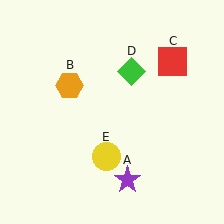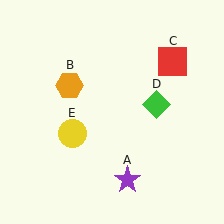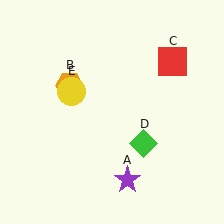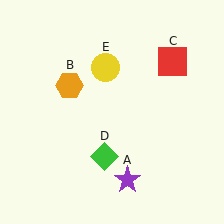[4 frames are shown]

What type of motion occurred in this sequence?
The green diamond (object D), yellow circle (object E) rotated clockwise around the center of the scene.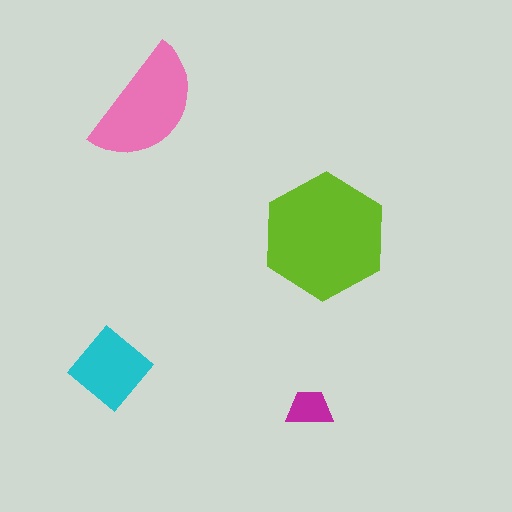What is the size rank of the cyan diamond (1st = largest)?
3rd.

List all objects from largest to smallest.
The lime hexagon, the pink semicircle, the cyan diamond, the magenta trapezoid.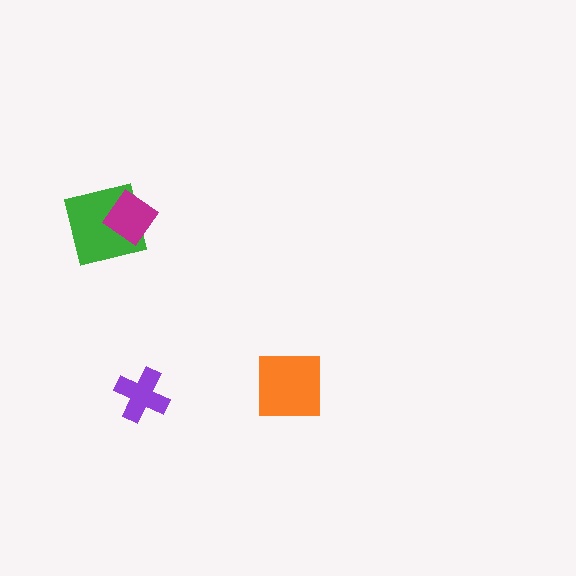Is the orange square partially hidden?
No, no other shape covers it.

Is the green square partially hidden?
Yes, it is partially covered by another shape.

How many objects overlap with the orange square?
0 objects overlap with the orange square.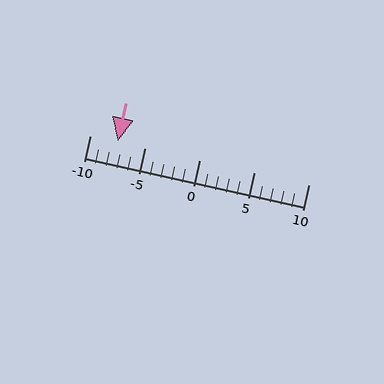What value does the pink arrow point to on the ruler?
The pink arrow points to approximately -8.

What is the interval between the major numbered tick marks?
The major tick marks are spaced 5 units apart.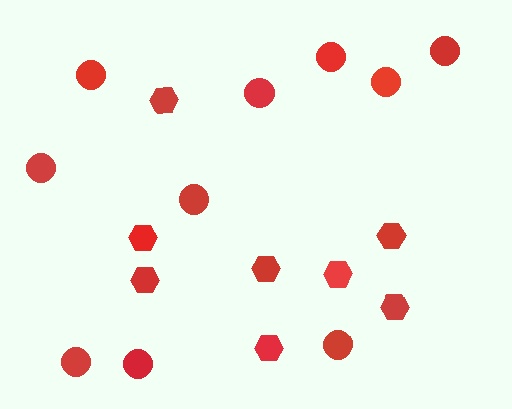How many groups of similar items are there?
There are 2 groups: one group of circles (10) and one group of hexagons (8).